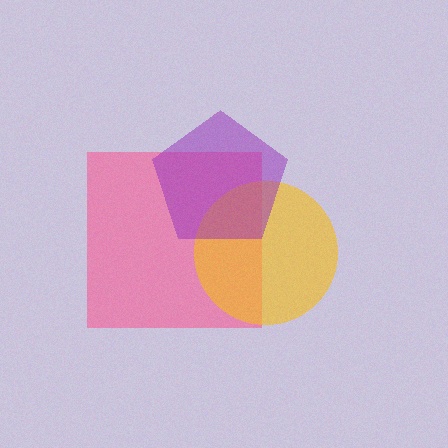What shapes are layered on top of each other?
The layered shapes are: a pink square, a yellow circle, a purple pentagon.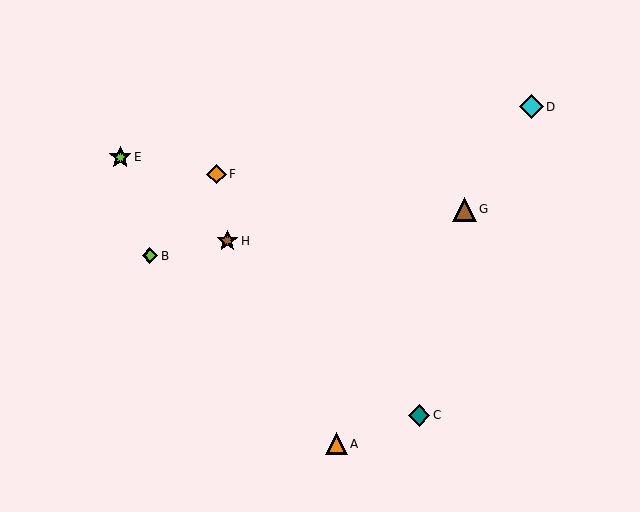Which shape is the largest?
The brown triangle (labeled G) is the largest.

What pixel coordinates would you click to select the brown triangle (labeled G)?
Click at (464, 209) to select the brown triangle G.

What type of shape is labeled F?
Shape F is an orange diamond.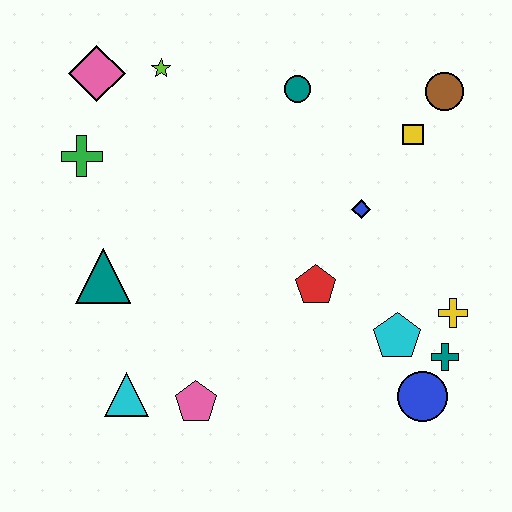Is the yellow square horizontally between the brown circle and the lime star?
Yes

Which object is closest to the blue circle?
The teal cross is closest to the blue circle.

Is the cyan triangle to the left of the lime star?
Yes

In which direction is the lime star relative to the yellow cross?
The lime star is to the left of the yellow cross.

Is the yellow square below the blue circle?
No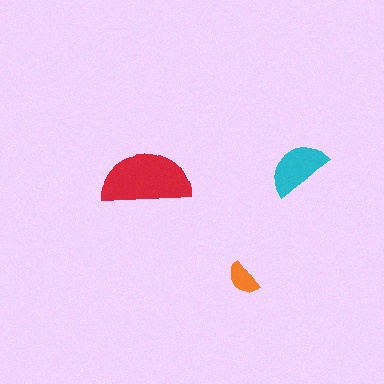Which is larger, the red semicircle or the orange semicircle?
The red one.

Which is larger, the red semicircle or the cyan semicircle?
The red one.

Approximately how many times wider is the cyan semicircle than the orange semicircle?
About 1.5 times wider.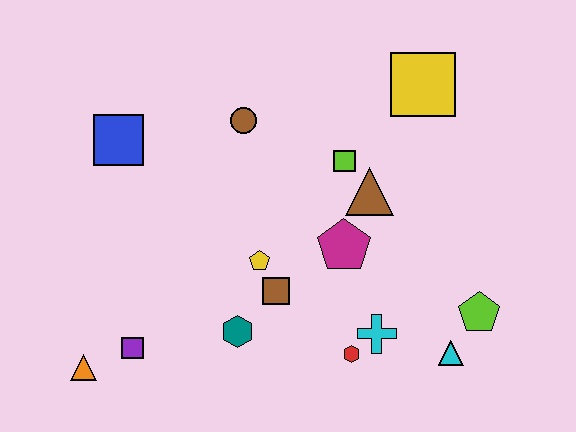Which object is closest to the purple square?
The orange triangle is closest to the purple square.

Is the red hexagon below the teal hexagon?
Yes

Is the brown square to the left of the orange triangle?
No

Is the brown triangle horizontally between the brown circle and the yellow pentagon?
No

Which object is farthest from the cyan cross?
The blue square is farthest from the cyan cross.